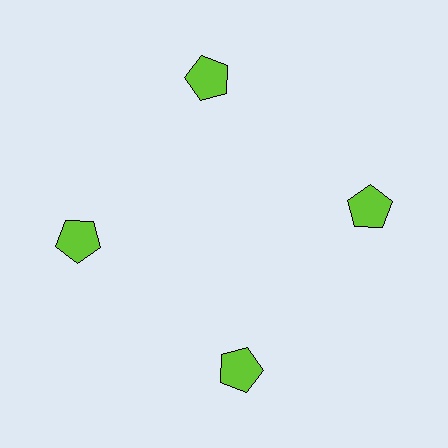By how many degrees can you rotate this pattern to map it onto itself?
The pattern maps onto itself every 90 degrees of rotation.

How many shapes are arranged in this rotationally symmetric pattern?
There are 4 shapes, arranged in 4 groups of 1.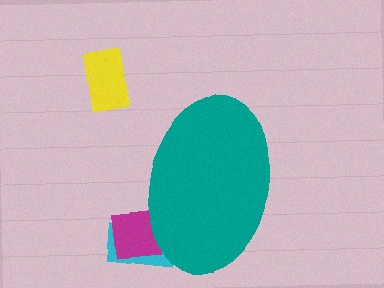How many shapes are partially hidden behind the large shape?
2 shapes are partially hidden.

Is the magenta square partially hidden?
Yes, the magenta square is partially hidden behind the teal ellipse.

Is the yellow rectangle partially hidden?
No, the yellow rectangle is fully visible.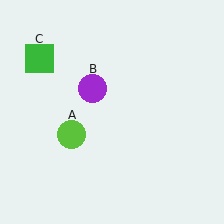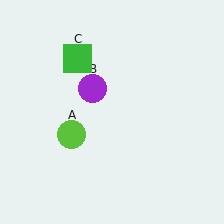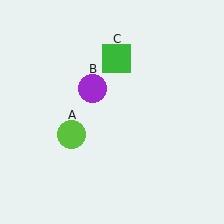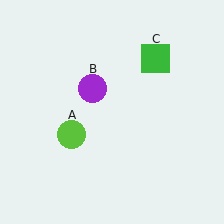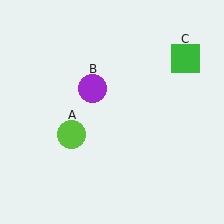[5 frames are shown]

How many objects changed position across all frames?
1 object changed position: green square (object C).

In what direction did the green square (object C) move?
The green square (object C) moved right.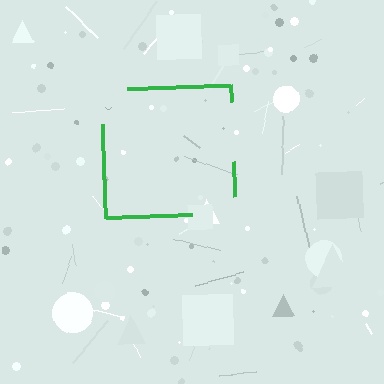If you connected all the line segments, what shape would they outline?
They would outline a square.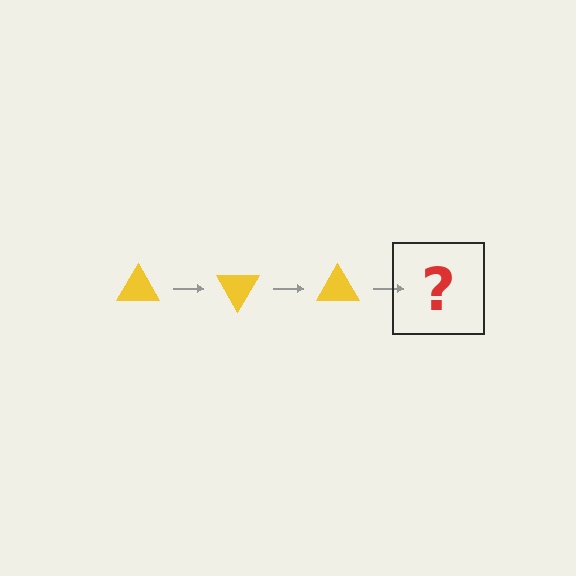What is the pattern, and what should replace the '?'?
The pattern is that the triangle rotates 60 degrees each step. The '?' should be a yellow triangle rotated 180 degrees.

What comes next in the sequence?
The next element should be a yellow triangle rotated 180 degrees.